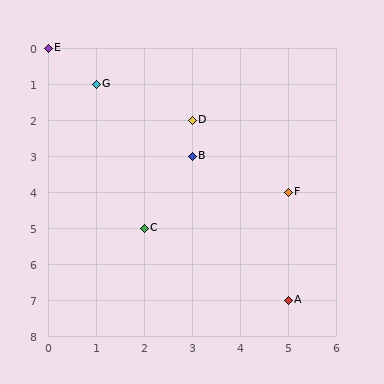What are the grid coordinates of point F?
Point F is at grid coordinates (5, 4).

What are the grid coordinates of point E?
Point E is at grid coordinates (0, 0).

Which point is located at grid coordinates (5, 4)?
Point F is at (5, 4).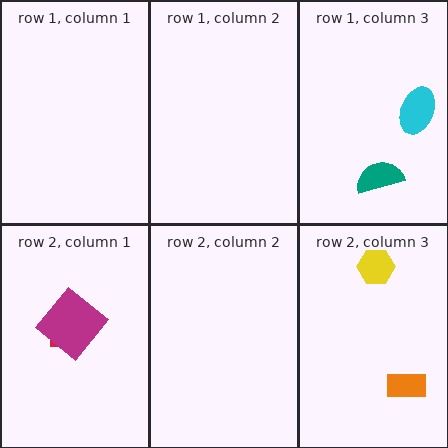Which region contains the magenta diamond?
The row 2, column 1 region.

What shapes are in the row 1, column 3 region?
The teal semicircle, the cyan ellipse.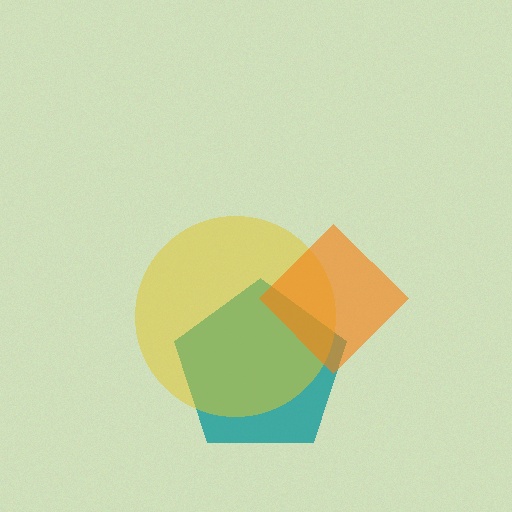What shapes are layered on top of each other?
The layered shapes are: a teal pentagon, a yellow circle, an orange diamond.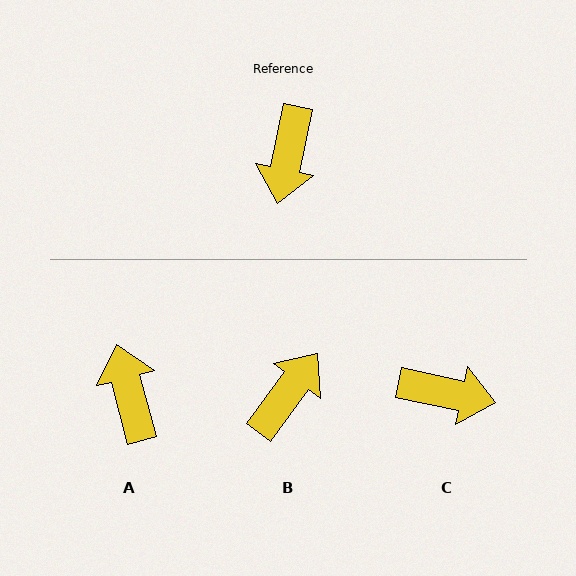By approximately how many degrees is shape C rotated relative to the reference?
Approximately 90 degrees counter-clockwise.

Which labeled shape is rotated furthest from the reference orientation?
B, about 155 degrees away.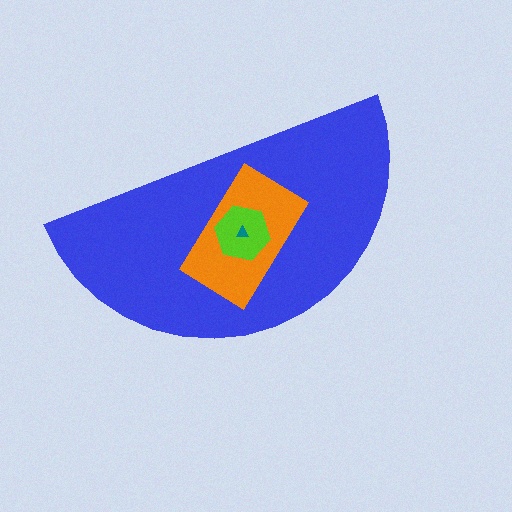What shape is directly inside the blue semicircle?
The orange rectangle.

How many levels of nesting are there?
4.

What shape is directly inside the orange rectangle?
The lime hexagon.